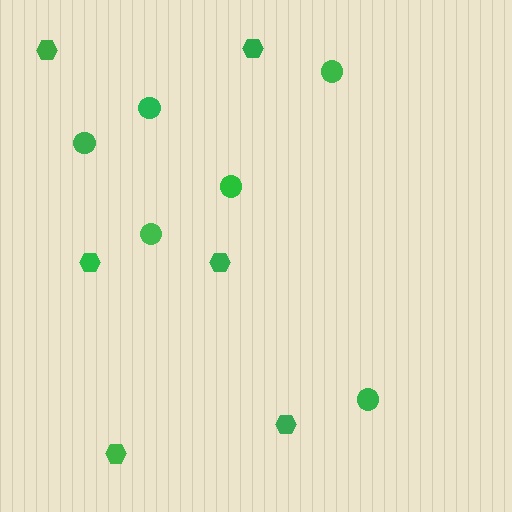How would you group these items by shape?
There are 2 groups: one group of circles (6) and one group of hexagons (6).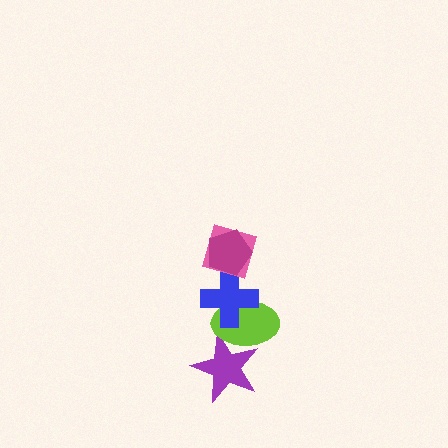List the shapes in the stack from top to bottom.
From top to bottom: the magenta pentagon, the pink diamond, the blue cross, the lime ellipse, the purple star.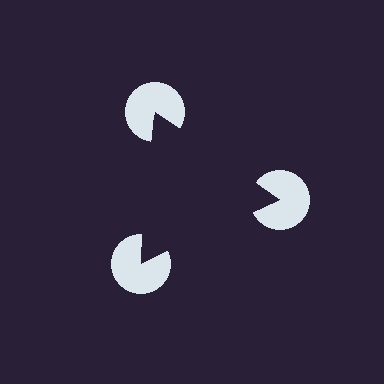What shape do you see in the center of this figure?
An illusory triangle — its edges are inferred from the aligned wedge cuts in the pac-man discs, not physically drawn.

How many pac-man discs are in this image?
There are 3 — one at each vertex of the illusory triangle.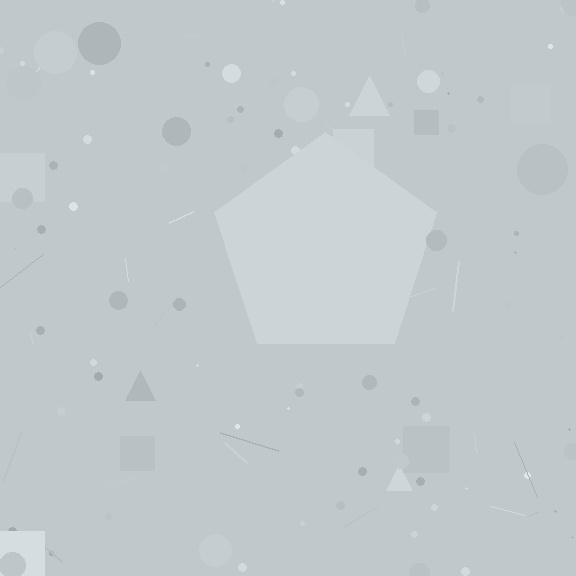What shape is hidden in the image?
A pentagon is hidden in the image.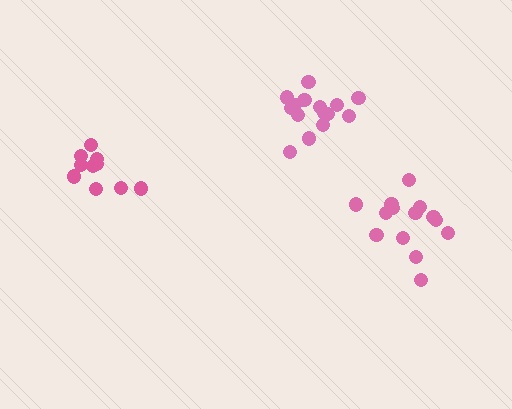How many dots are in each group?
Group 1: 14 dots, Group 2: 16 dots, Group 3: 10 dots (40 total).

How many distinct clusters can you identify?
There are 3 distinct clusters.